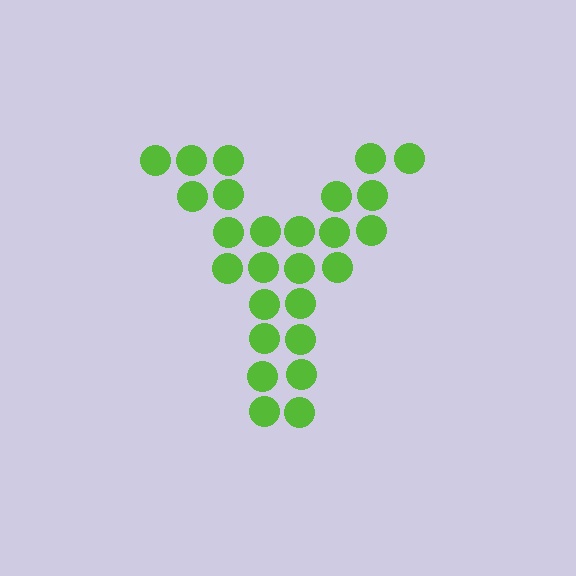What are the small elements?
The small elements are circles.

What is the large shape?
The large shape is the letter Y.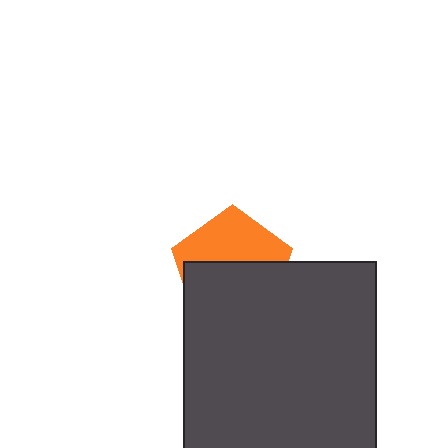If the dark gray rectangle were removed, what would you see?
You would see the complete orange pentagon.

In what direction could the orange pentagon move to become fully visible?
The orange pentagon could move up. That would shift it out from behind the dark gray rectangle entirely.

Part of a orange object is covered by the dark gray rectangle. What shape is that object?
It is a pentagon.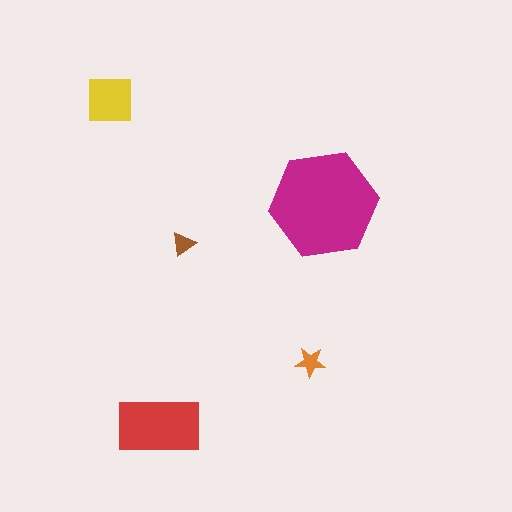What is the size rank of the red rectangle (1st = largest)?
2nd.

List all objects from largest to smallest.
The magenta hexagon, the red rectangle, the yellow square, the orange star, the brown triangle.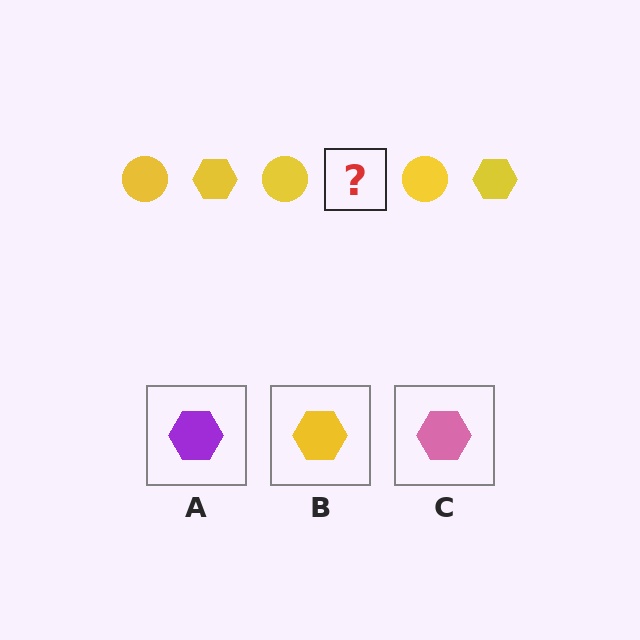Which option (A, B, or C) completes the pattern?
B.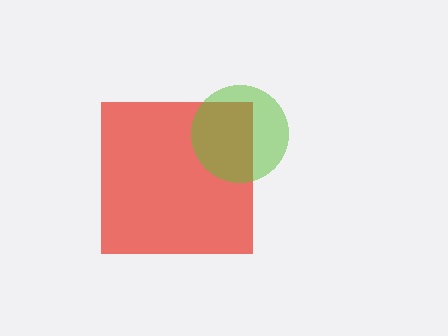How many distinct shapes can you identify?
There are 2 distinct shapes: a red square, a lime circle.